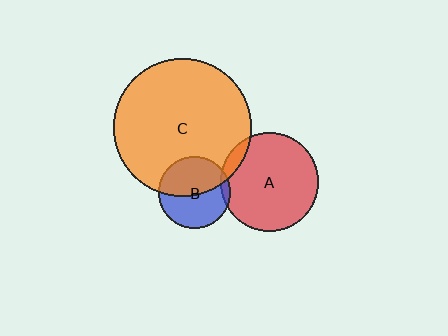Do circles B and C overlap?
Yes.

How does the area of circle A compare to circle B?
Approximately 1.9 times.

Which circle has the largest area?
Circle C (orange).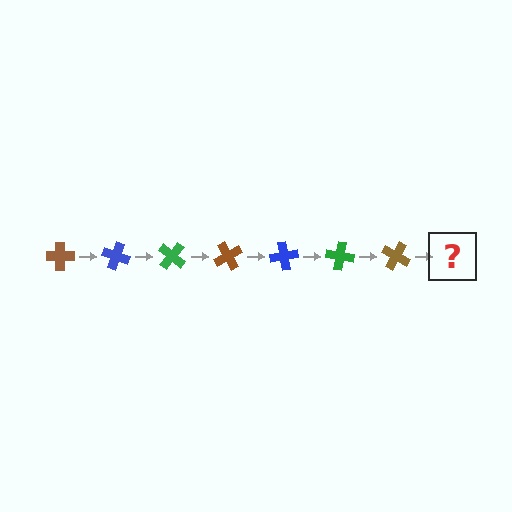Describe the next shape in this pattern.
It should be a blue cross, rotated 140 degrees from the start.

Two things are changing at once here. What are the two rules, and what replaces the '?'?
The two rules are that it rotates 20 degrees each step and the color cycles through brown, blue, and green. The '?' should be a blue cross, rotated 140 degrees from the start.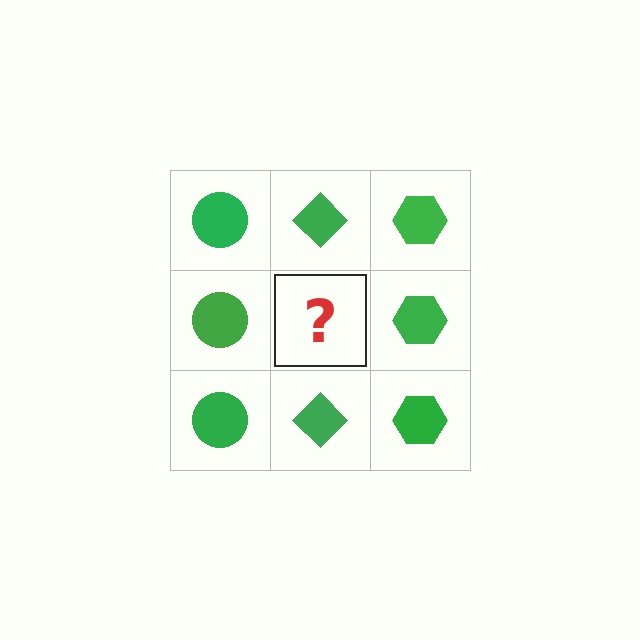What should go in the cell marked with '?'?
The missing cell should contain a green diamond.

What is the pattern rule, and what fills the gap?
The rule is that each column has a consistent shape. The gap should be filled with a green diamond.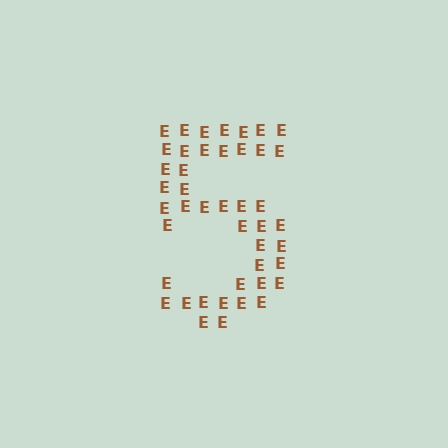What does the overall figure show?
The overall figure shows the digit 5.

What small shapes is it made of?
It is made of small letter E's.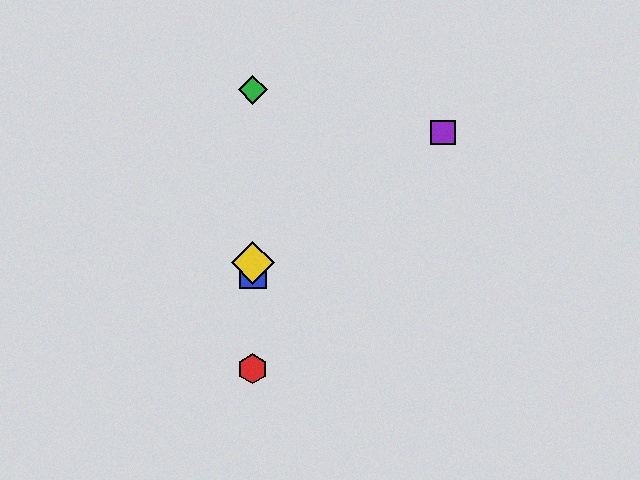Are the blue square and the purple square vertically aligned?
No, the blue square is at x≈253 and the purple square is at x≈443.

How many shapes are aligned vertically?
4 shapes (the red hexagon, the blue square, the green diamond, the yellow diamond) are aligned vertically.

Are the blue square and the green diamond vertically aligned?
Yes, both are at x≈253.